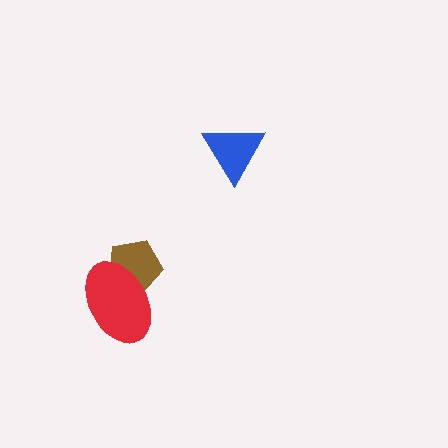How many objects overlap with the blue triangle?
0 objects overlap with the blue triangle.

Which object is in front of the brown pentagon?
The red ellipse is in front of the brown pentagon.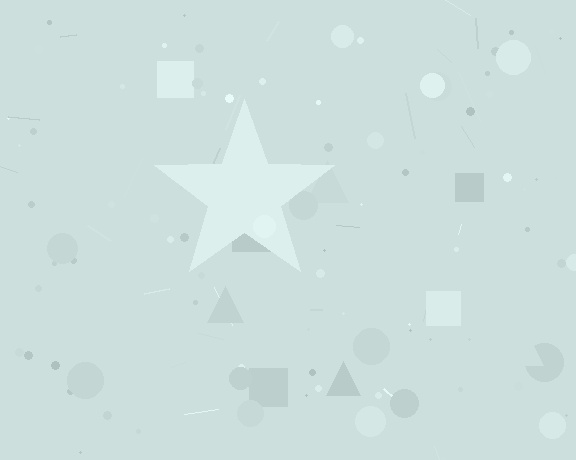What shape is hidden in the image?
A star is hidden in the image.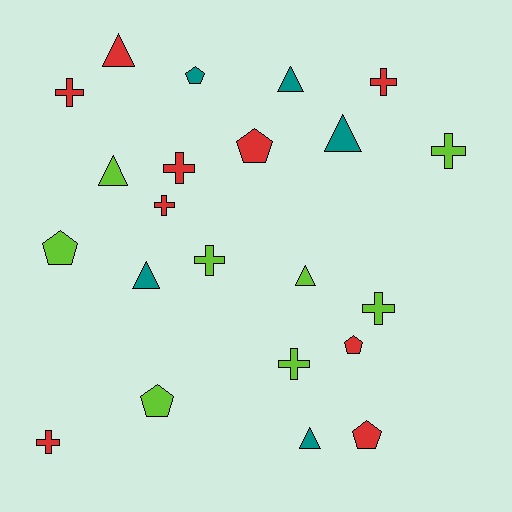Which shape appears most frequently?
Cross, with 9 objects.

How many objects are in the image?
There are 22 objects.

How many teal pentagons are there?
There is 1 teal pentagon.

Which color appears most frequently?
Red, with 9 objects.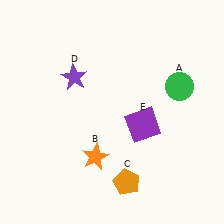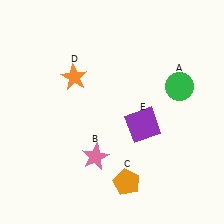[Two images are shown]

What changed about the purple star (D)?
In Image 1, D is purple. In Image 2, it changed to orange.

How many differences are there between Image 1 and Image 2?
There are 2 differences between the two images.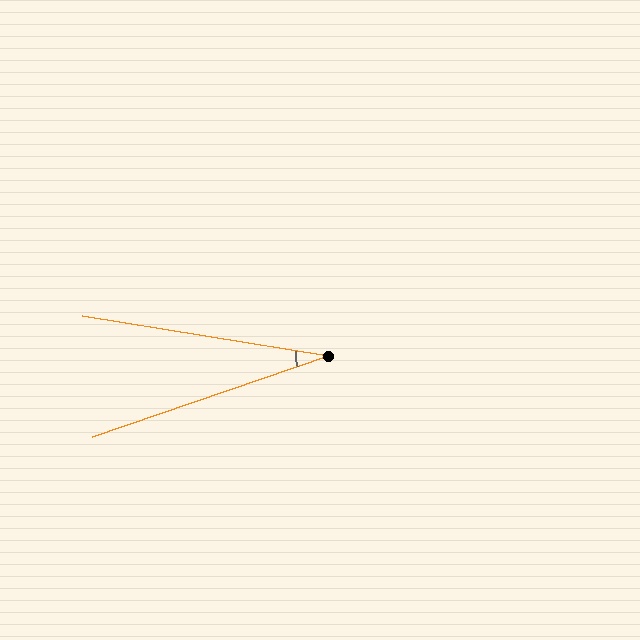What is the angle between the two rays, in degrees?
Approximately 28 degrees.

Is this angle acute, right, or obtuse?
It is acute.